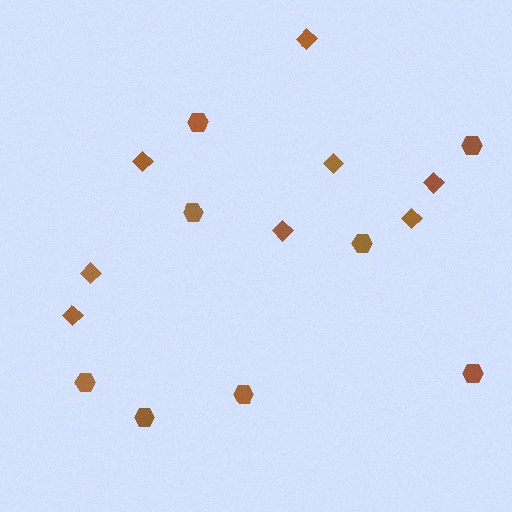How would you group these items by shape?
There are 2 groups: one group of hexagons (8) and one group of diamonds (8).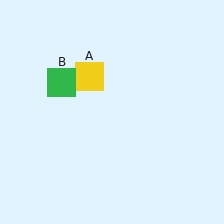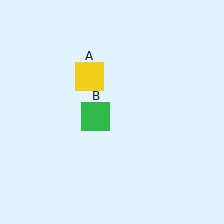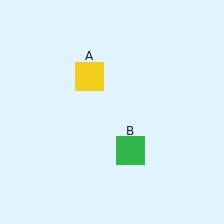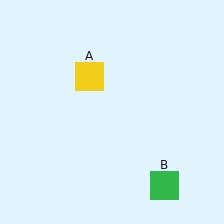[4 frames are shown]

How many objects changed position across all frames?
1 object changed position: green square (object B).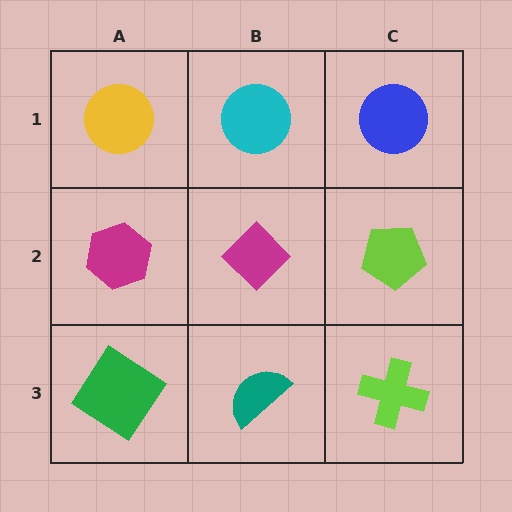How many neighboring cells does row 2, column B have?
4.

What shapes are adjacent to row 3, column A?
A magenta hexagon (row 2, column A), a teal semicircle (row 3, column B).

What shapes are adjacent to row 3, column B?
A magenta diamond (row 2, column B), a green diamond (row 3, column A), a lime cross (row 3, column C).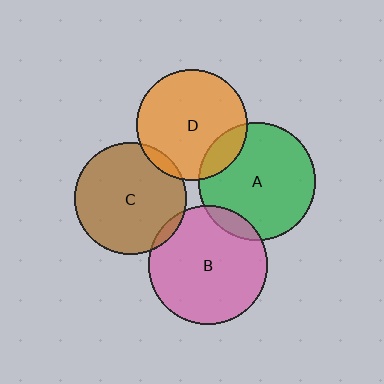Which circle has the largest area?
Circle B (pink).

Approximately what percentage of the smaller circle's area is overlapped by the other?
Approximately 10%.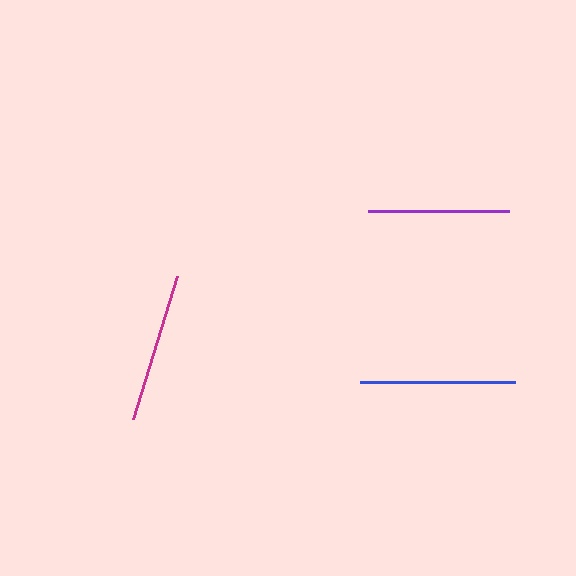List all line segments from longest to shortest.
From longest to shortest: blue, magenta, purple.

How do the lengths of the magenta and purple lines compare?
The magenta and purple lines are approximately the same length.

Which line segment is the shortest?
The purple line is the shortest at approximately 140 pixels.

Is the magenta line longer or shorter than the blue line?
The blue line is longer than the magenta line.